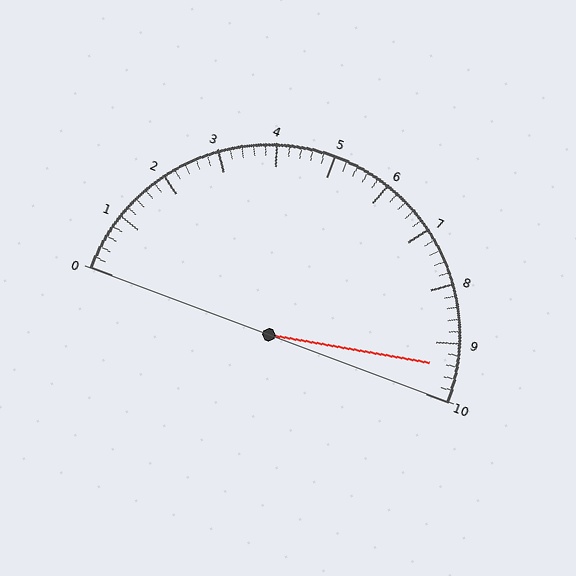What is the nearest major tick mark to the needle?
The nearest major tick mark is 9.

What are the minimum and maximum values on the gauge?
The gauge ranges from 0 to 10.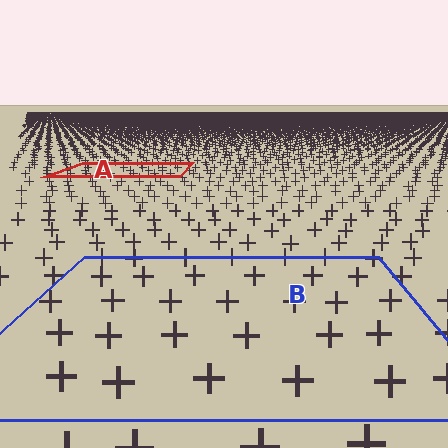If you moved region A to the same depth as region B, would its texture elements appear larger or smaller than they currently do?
They would appear larger. At a closer depth, the same texture elements are projected at a bigger on-screen size.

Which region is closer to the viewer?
Region B is closer. The texture elements there are larger and more spread out.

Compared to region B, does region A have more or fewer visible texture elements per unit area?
Region A has more texture elements per unit area — they are packed more densely because it is farther away.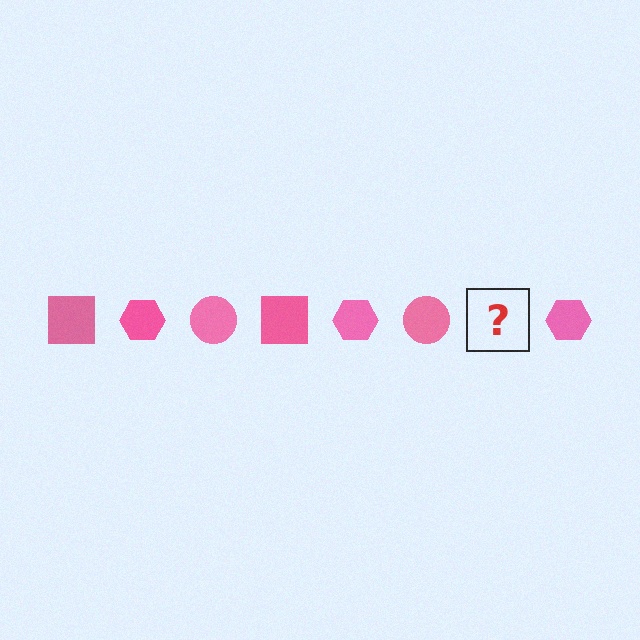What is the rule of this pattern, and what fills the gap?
The rule is that the pattern cycles through square, hexagon, circle shapes in pink. The gap should be filled with a pink square.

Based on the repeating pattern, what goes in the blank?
The blank should be a pink square.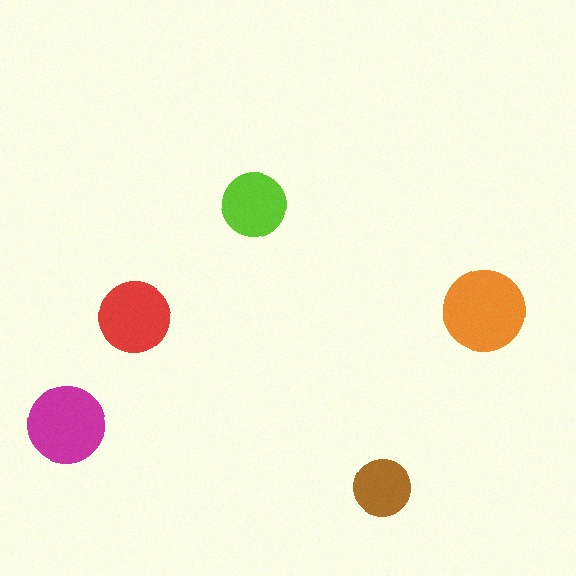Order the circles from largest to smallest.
the orange one, the magenta one, the red one, the lime one, the brown one.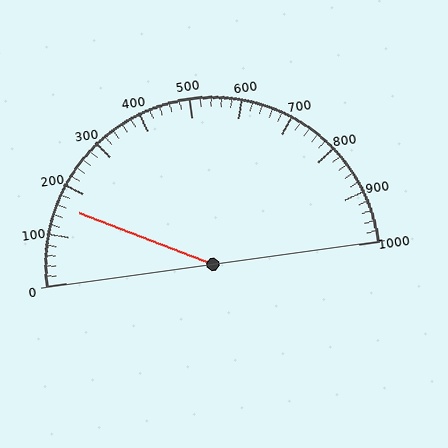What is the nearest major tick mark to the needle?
The nearest major tick mark is 200.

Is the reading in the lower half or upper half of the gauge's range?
The reading is in the lower half of the range (0 to 1000).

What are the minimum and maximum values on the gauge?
The gauge ranges from 0 to 1000.